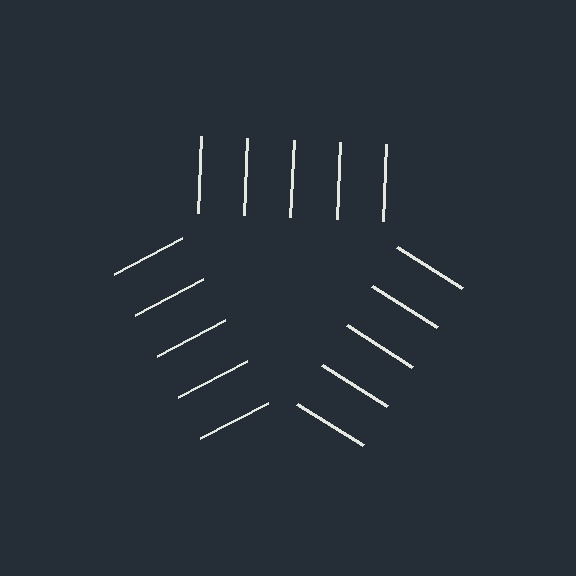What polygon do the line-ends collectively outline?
An illusory triangle — the line segments terminate on its edges but no continuous stroke is drawn.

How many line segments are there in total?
15 — 5 along each of the 3 edges.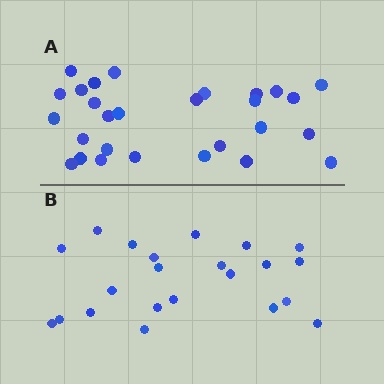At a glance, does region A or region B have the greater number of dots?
Region A (the top region) has more dots.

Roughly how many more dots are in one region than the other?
Region A has about 6 more dots than region B.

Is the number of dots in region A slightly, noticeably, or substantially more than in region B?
Region A has noticeably more, but not dramatically so. The ratio is roughly 1.3 to 1.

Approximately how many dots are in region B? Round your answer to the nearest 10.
About 20 dots. (The exact count is 22, which rounds to 20.)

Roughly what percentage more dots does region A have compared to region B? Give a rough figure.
About 25% more.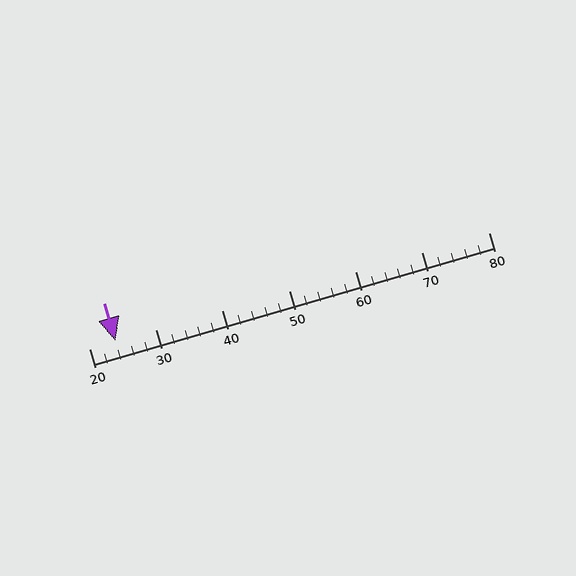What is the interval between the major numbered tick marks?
The major tick marks are spaced 10 units apart.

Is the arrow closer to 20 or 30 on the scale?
The arrow is closer to 20.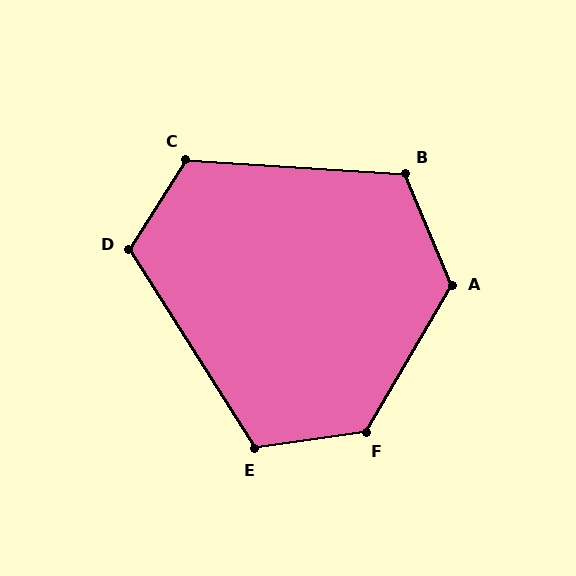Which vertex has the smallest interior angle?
E, at approximately 114 degrees.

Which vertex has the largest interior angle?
F, at approximately 129 degrees.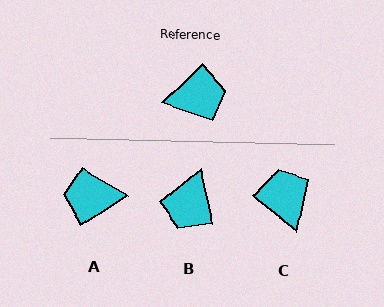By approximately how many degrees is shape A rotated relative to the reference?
Approximately 169 degrees counter-clockwise.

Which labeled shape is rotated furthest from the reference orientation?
A, about 169 degrees away.